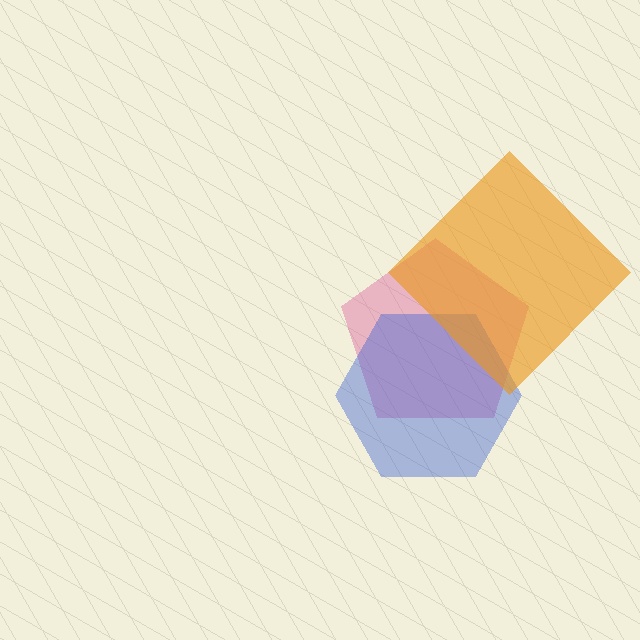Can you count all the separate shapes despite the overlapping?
Yes, there are 3 separate shapes.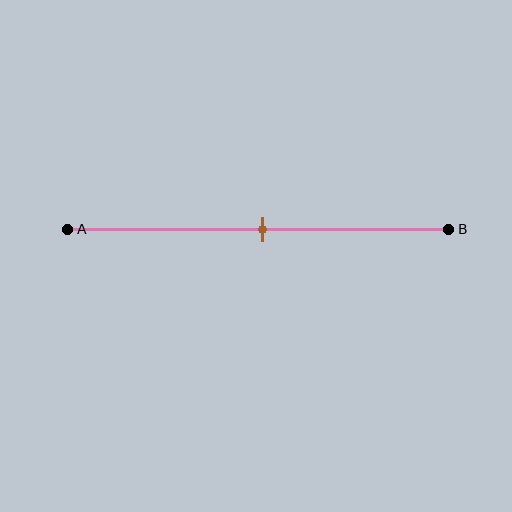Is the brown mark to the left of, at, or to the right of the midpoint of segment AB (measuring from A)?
The brown mark is approximately at the midpoint of segment AB.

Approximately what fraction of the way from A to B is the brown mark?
The brown mark is approximately 50% of the way from A to B.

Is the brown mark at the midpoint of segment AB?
Yes, the mark is approximately at the midpoint.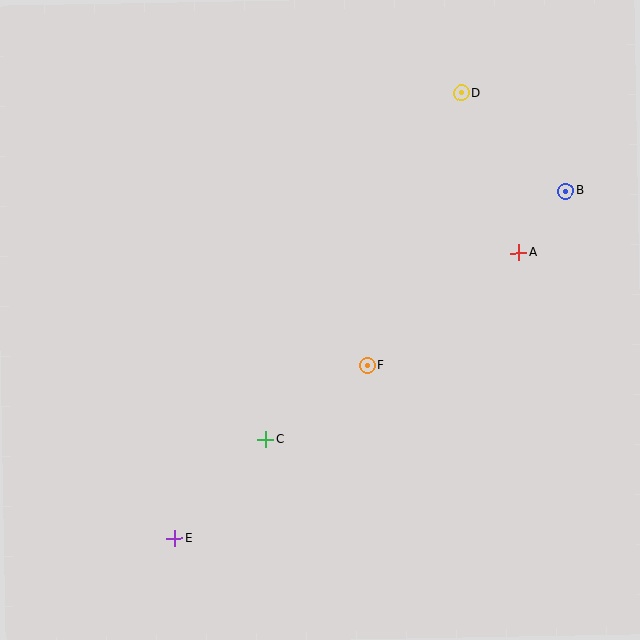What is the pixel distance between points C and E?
The distance between C and E is 135 pixels.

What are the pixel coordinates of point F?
Point F is at (367, 365).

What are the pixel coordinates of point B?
Point B is at (566, 191).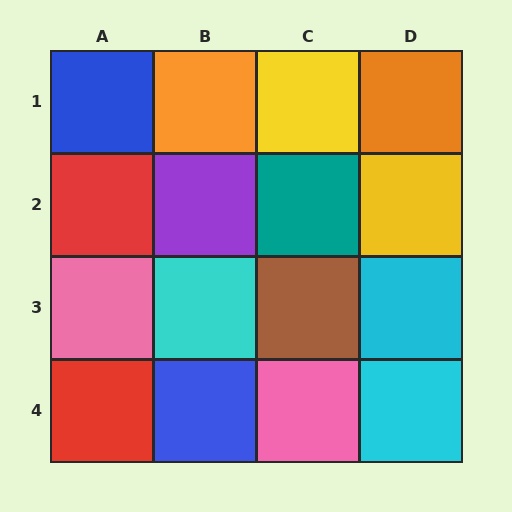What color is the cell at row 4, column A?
Red.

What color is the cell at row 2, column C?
Teal.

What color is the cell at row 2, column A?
Red.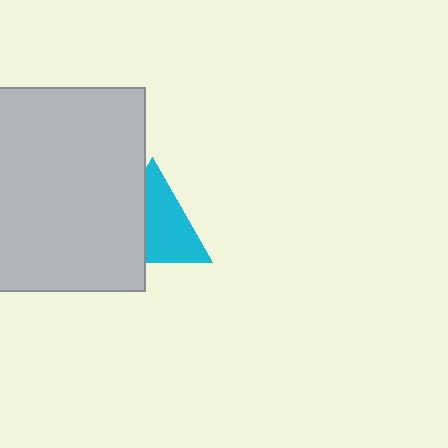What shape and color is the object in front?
The object in front is a light gray rectangle.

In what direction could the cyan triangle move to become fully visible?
The cyan triangle could move right. That would shift it out from behind the light gray rectangle entirely.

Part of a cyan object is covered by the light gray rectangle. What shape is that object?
It is a triangle.